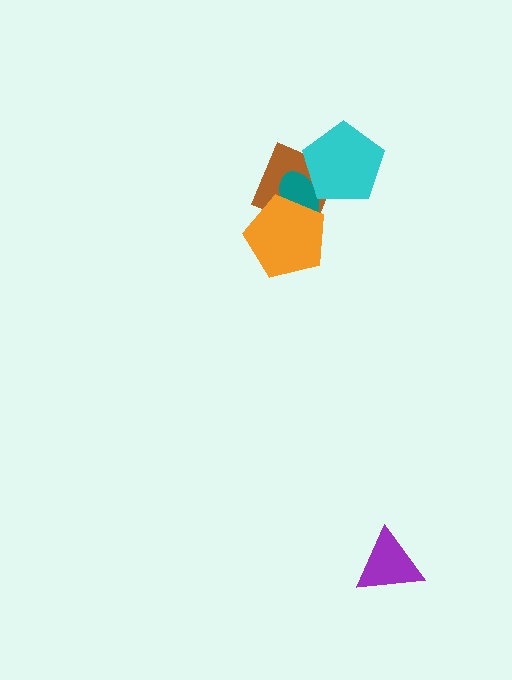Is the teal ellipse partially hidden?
Yes, it is partially covered by another shape.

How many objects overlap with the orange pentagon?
2 objects overlap with the orange pentagon.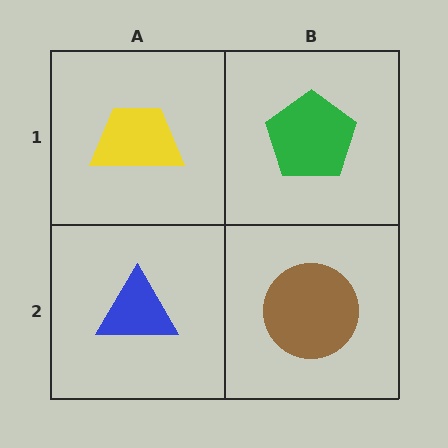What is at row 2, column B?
A brown circle.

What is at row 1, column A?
A yellow trapezoid.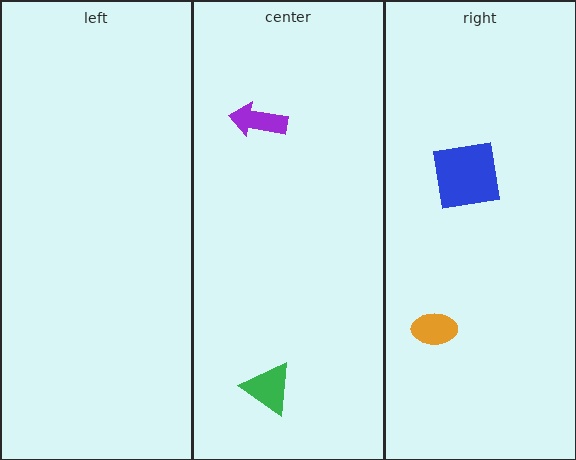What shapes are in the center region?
The green triangle, the purple arrow.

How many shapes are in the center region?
2.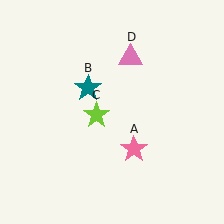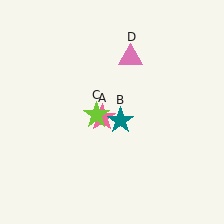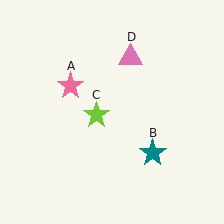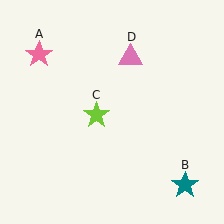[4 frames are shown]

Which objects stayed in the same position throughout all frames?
Lime star (object C) and pink triangle (object D) remained stationary.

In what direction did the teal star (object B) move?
The teal star (object B) moved down and to the right.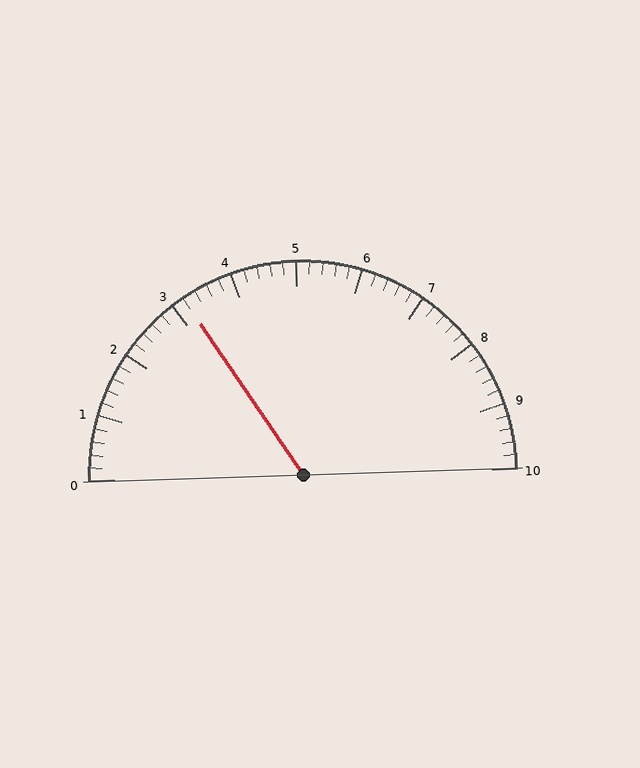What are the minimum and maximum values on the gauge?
The gauge ranges from 0 to 10.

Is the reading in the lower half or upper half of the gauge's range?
The reading is in the lower half of the range (0 to 10).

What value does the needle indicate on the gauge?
The needle indicates approximately 3.2.